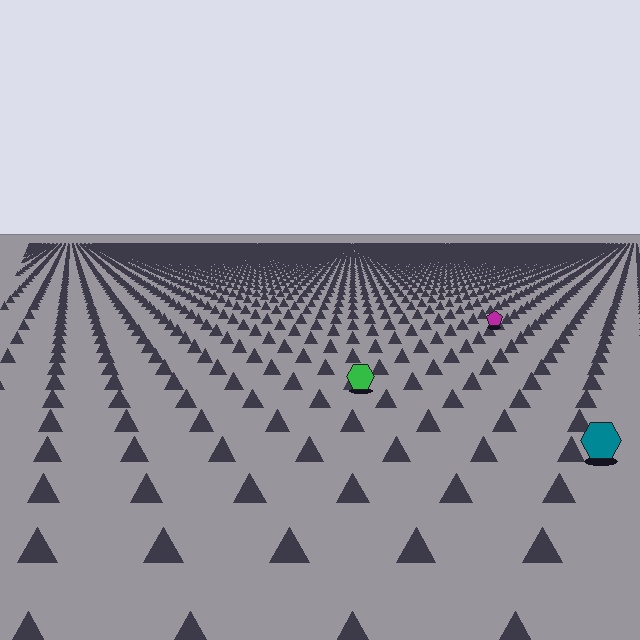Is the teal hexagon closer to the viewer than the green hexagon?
Yes. The teal hexagon is closer — you can tell from the texture gradient: the ground texture is coarser near it.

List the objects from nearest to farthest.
From nearest to farthest: the teal hexagon, the green hexagon, the magenta pentagon.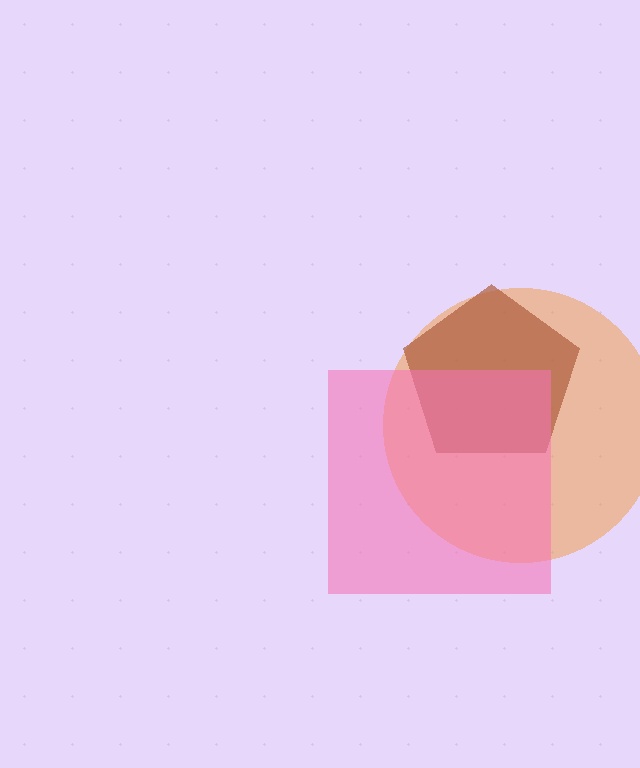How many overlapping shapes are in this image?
There are 3 overlapping shapes in the image.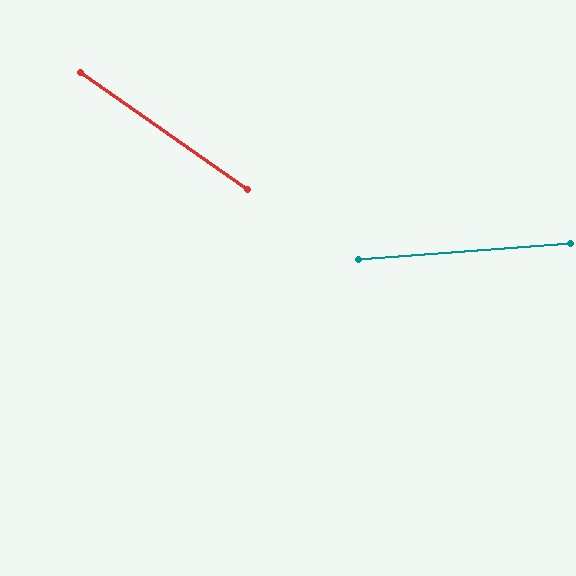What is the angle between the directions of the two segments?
Approximately 39 degrees.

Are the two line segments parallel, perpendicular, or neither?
Neither parallel nor perpendicular — they differ by about 39°.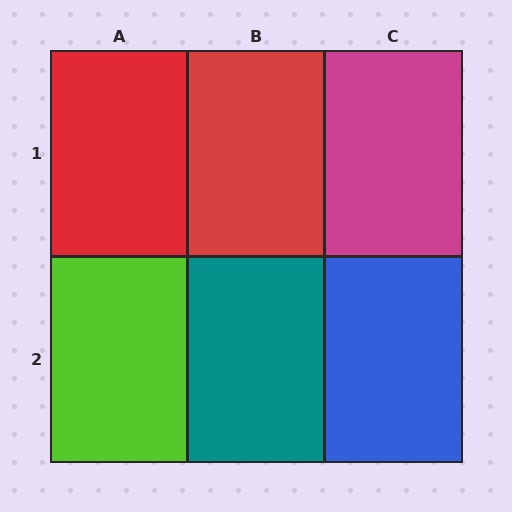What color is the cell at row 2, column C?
Blue.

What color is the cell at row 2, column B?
Teal.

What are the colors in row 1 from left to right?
Red, red, magenta.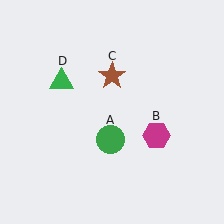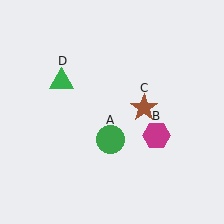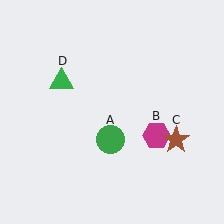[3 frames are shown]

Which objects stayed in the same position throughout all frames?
Green circle (object A) and magenta hexagon (object B) and green triangle (object D) remained stationary.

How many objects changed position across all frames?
1 object changed position: brown star (object C).